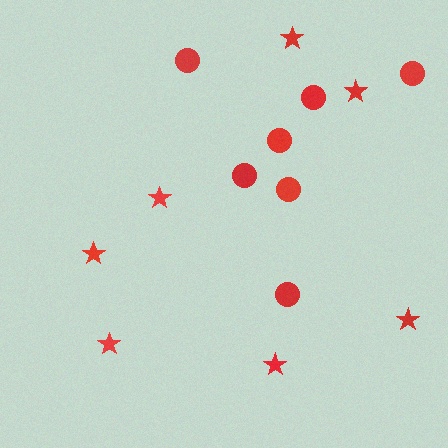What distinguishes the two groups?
There are 2 groups: one group of circles (7) and one group of stars (7).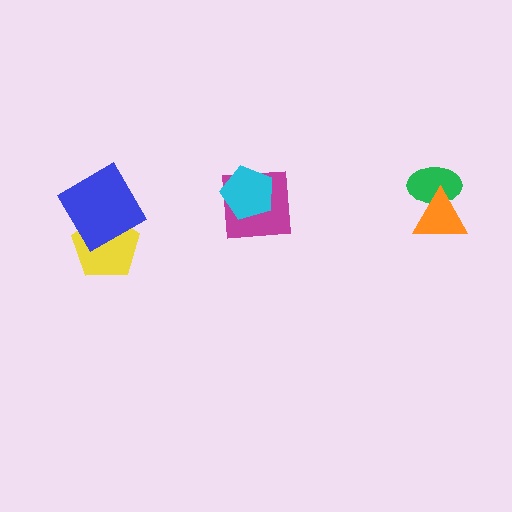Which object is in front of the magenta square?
The cyan pentagon is in front of the magenta square.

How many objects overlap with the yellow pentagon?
1 object overlaps with the yellow pentagon.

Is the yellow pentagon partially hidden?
Yes, it is partially covered by another shape.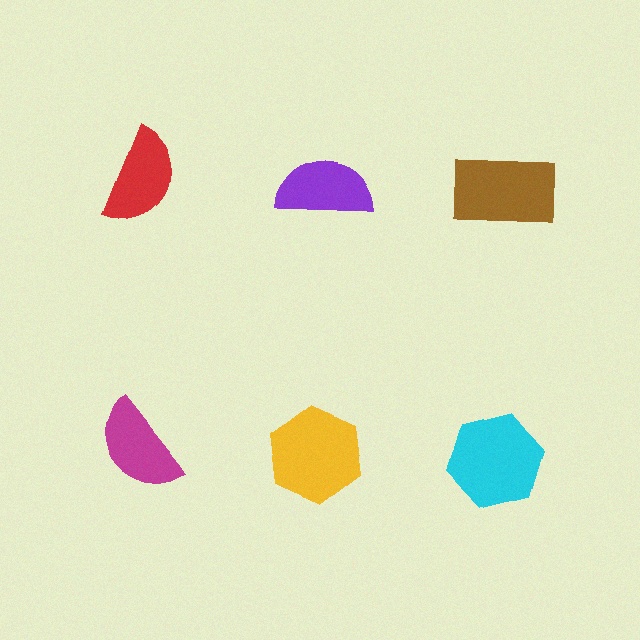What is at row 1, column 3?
A brown rectangle.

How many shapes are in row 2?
3 shapes.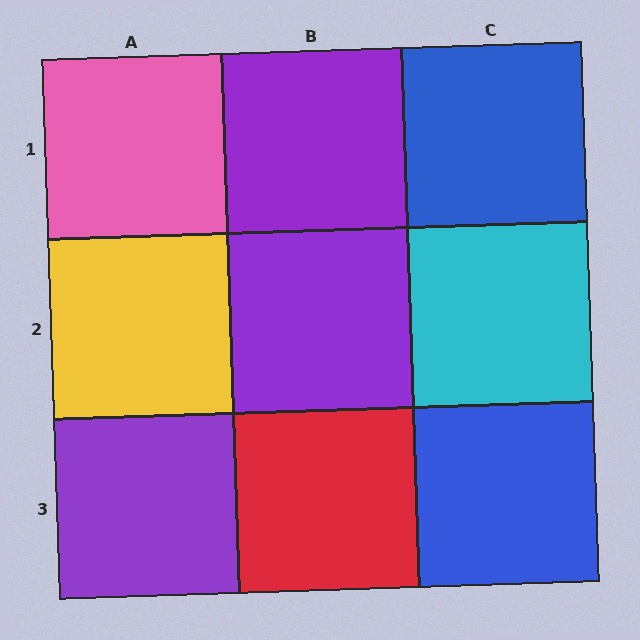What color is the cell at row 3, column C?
Blue.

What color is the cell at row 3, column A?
Purple.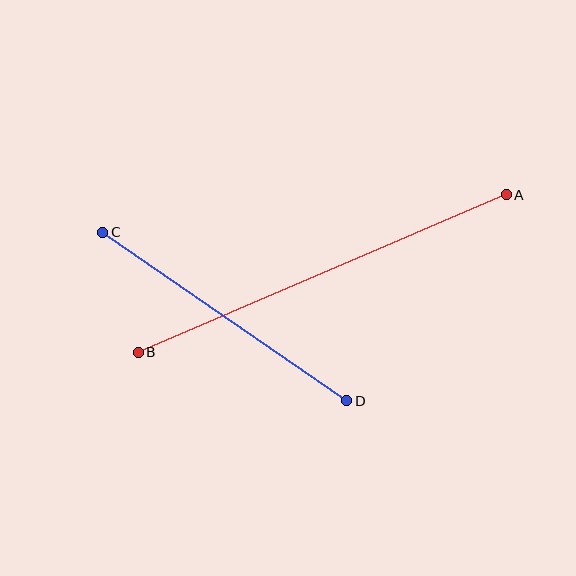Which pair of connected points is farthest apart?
Points A and B are farthest apart.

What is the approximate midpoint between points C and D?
The midpoint is at approximately (225, 317) pixels.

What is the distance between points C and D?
The distance is approximately 297 pixels.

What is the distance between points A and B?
The distance is approximately 400 pixels.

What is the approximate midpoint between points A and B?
The midpoint is at approximately (322, 274) pixels.